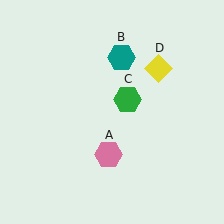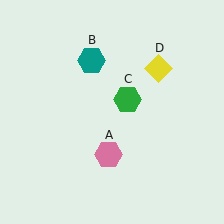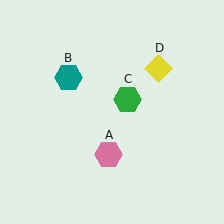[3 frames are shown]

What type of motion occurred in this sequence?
The teal hexagon (object B) rotated counterclockwise around the center of the scene.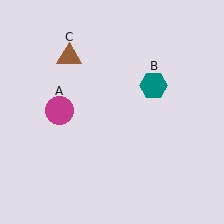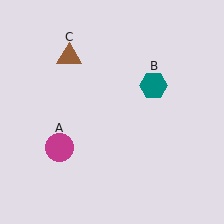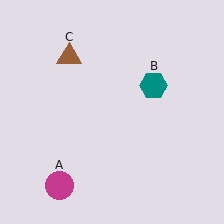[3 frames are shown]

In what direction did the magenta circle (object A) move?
The magenta circle (object A) moved down.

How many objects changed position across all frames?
1 object changed position: magenta circle (object A).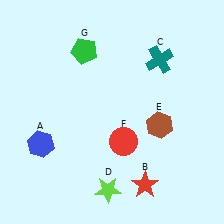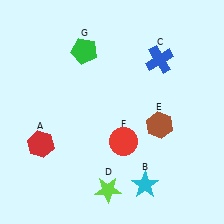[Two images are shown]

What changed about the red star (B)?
In Image 1, B is red. In Image 2, it changed to cyan.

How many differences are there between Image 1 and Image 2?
There are 3 differences between the two images.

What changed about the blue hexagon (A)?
In Image 1, A is blue. In Image 2, it changed to red.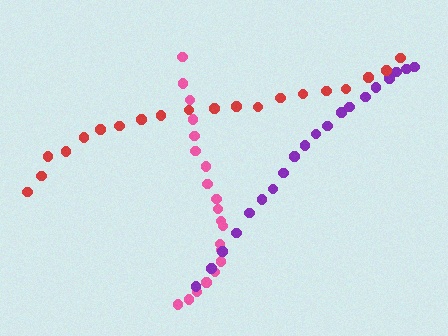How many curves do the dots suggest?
There are 3 distinct paths.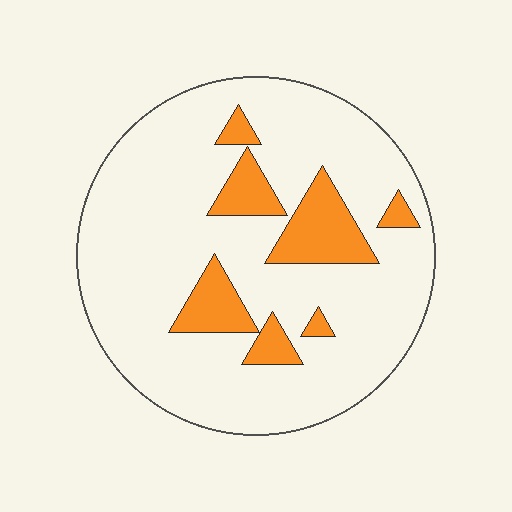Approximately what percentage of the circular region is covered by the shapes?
Approximately 15%.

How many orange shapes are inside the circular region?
7.